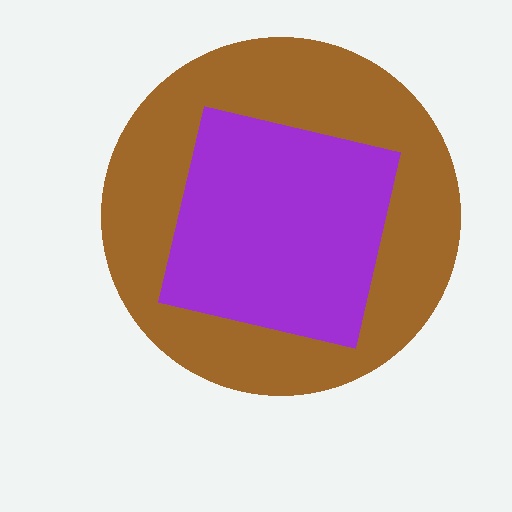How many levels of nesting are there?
2.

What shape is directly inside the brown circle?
The purple square.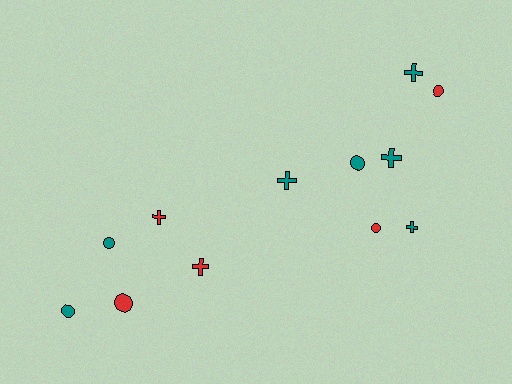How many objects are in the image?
There are 12 objects.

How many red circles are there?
There are 3 red circles.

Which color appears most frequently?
Teal, with 7 objects.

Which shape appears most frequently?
Circle, with 6 objects.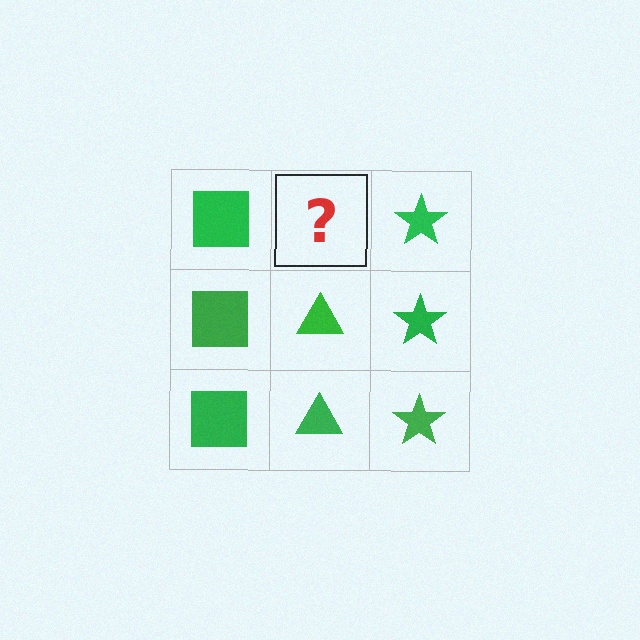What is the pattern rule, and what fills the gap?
The rule is that each column has a consistent shape. The gap should be filled with a green triangle.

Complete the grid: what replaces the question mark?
The question mark should be replaced with a green triangle.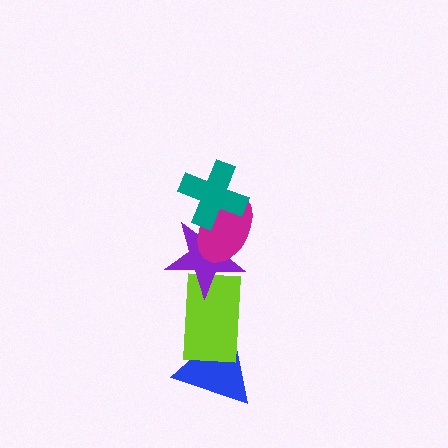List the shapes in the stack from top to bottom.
From top to bottom: the teal cross, the magenta ellipse, the purple star, the lime rectangle, the blue triangle.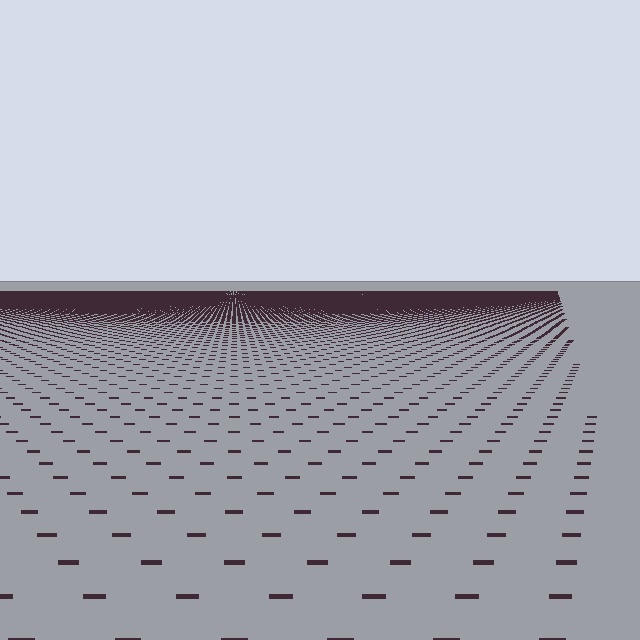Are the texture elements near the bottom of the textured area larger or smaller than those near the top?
Larger. Near the bottom, elements are closer to the viewer and appear at a bigger on-screen size.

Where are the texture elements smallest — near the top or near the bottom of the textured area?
Near the top.